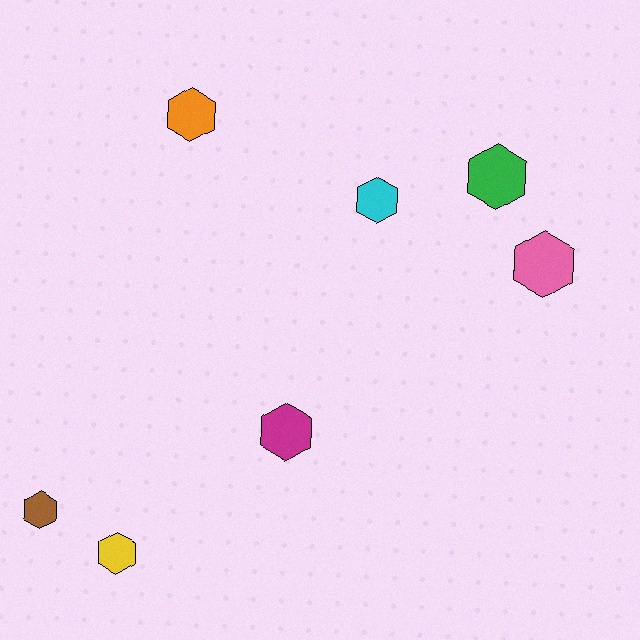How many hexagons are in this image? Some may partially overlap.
There are 7 hexagons.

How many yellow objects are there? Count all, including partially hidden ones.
There is 1 yellow object.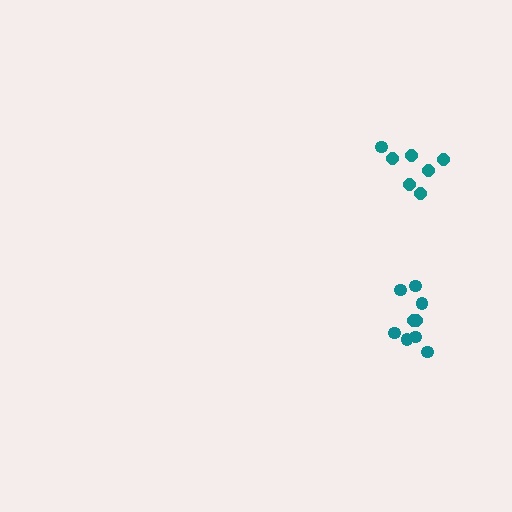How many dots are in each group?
Group 1: 7 dots, Group 2: 9 dots (16 total).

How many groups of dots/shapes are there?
There are 2 groups.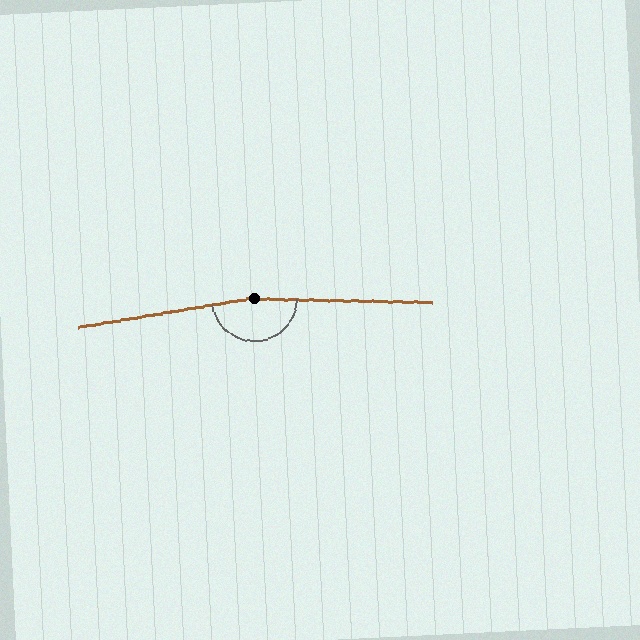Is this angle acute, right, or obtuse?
It is obtuse.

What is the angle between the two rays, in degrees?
Approximately 169 degrees.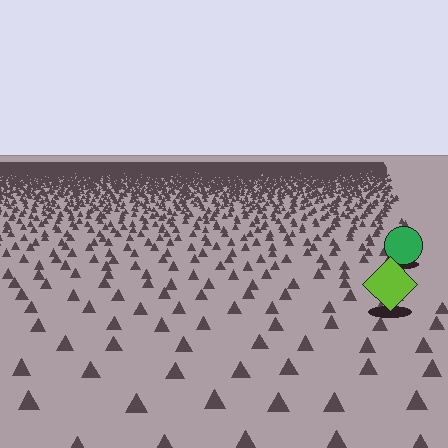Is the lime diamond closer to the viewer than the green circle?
Yes. The lime diamond is closer — you can tell from the texture gradient: the ground texture is coarser near it.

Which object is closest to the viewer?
The lime diamond is closest. The texture marks near it are larger and more spread out.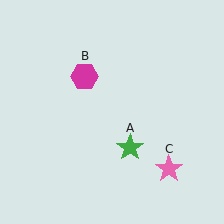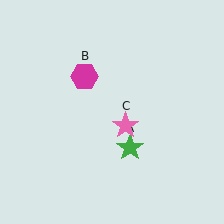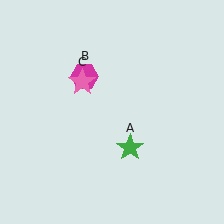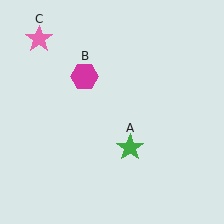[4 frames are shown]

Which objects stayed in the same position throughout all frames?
Green star (object A) and magenta hexagon (object B) remained stationary.